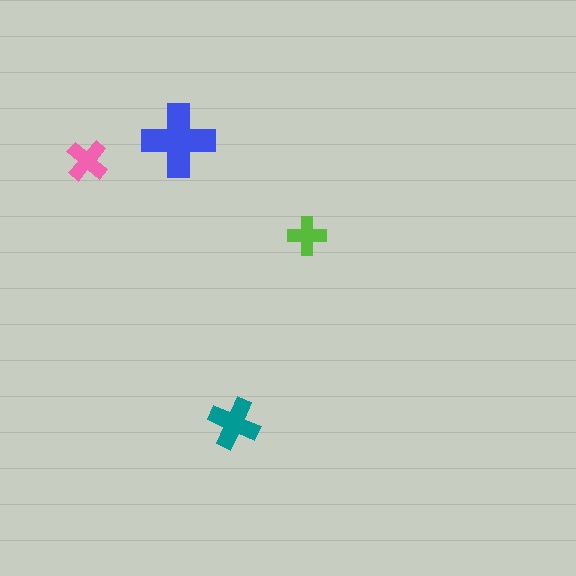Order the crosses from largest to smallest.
the blue one, the teal one, the pink one, the lime one.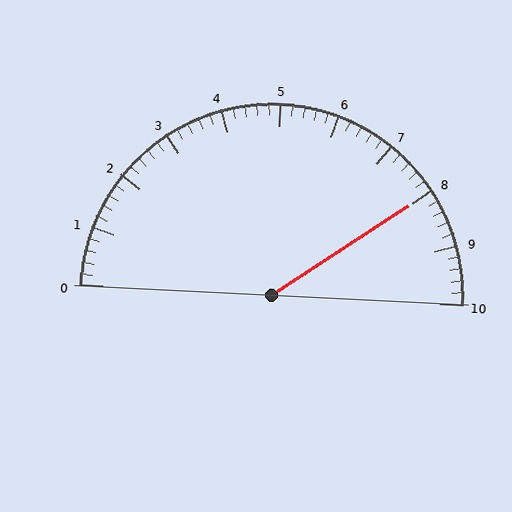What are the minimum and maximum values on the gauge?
The gauge ranges from 0 to 10.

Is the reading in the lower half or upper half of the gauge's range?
The reading is in the upper half of the range (0 to 10).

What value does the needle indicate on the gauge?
The needle indicates approximately 8.0.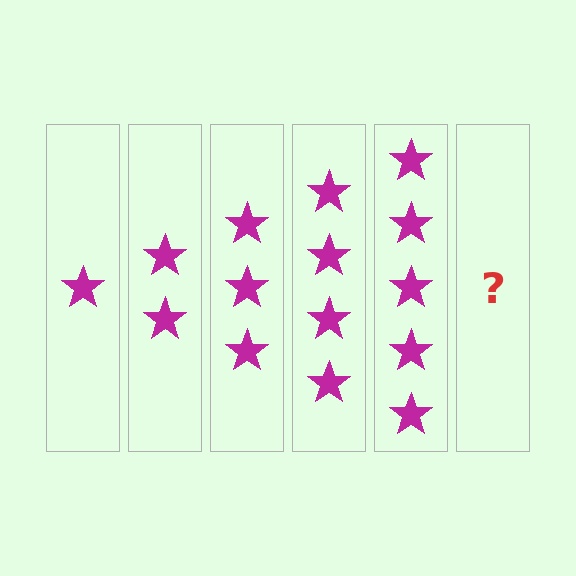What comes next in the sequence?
The next element should be 6 stars.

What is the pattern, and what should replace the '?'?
The pattern is that each step adds one more star. The '?' should be 6 stars.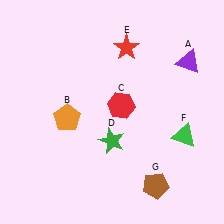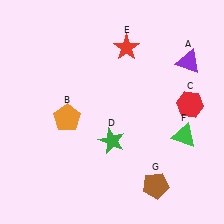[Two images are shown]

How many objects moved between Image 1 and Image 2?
1 object moved between the two images.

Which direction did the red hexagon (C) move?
The red hexagon (C) moved right.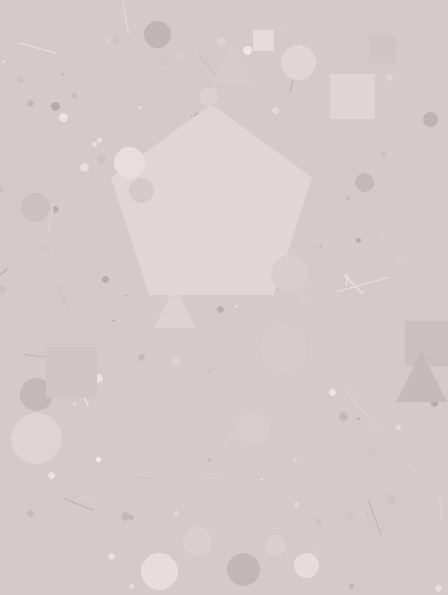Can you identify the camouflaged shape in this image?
The camouflaged shape is a pentagon.